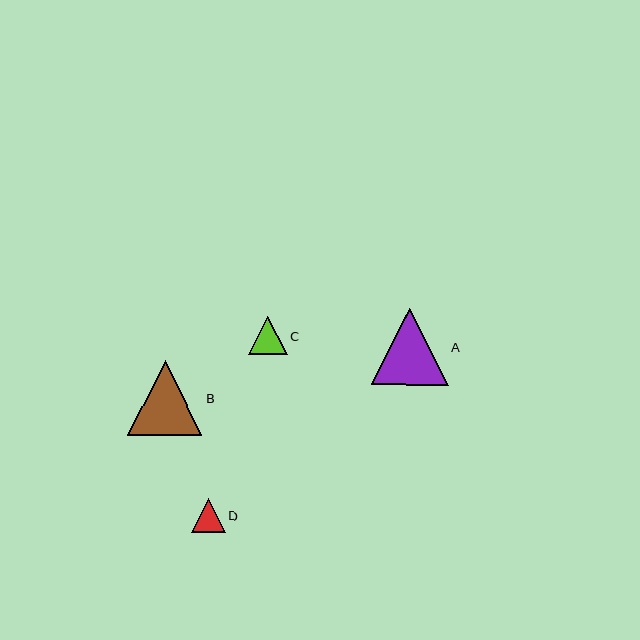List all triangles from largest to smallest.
From largest to smallest: A, B, C, D.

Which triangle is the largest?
Triangle A is the largest with a size of approximately 77 pixels.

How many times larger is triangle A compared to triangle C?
Triangle A is approximately 2.0 times the size of triangle C.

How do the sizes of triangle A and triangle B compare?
Triangle A and triangle B are approximately the same size.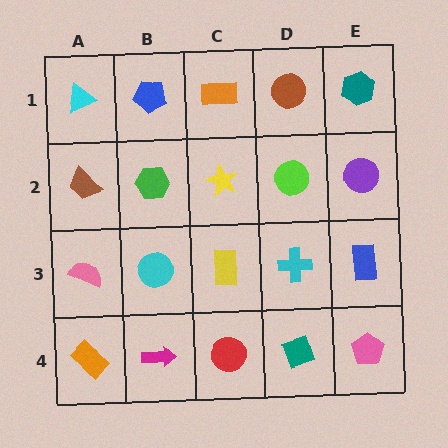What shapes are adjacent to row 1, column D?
A lime circle (row 2, column D), an orange rectangle (row 1, column C), a teal hexagon (row 1, column E).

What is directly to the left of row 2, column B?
A brown trapezoid.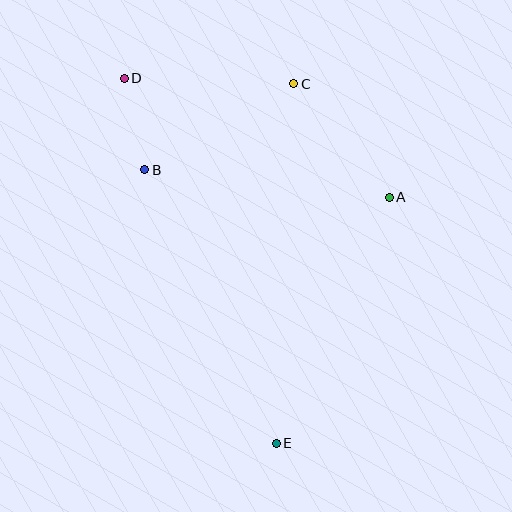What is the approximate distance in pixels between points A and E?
The distance between A and E is approximately 271 pixels.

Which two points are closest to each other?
Points B and D are closest to each other.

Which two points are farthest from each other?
Points D and E are farthest from each other.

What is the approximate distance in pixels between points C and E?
The distance between C and E is approximately 360 pixels.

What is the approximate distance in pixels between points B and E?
The distance between B and E is approximately 303 pixels.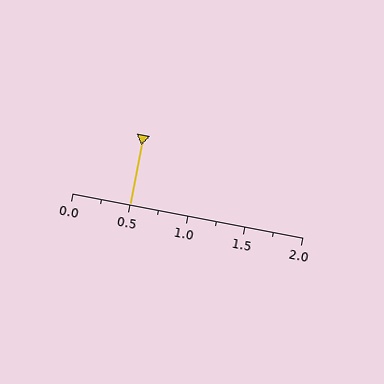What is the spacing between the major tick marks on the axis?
The major ticks are spaced 0.5 apart.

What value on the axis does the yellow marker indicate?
The marker indicates approximately 0.5.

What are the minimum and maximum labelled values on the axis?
The axis runs from 0.0 to 2.0.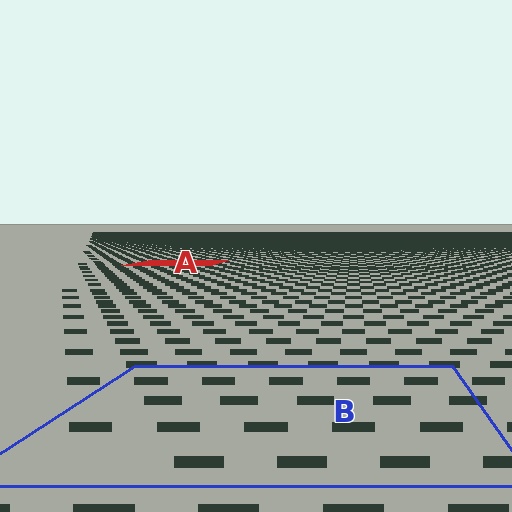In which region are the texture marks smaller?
The texture marks are smaller in region A, because it is farther away.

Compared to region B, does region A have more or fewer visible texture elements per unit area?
Region A has more texture elements per unit area — they are packed more densely because it is farther away.